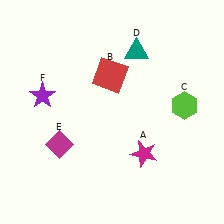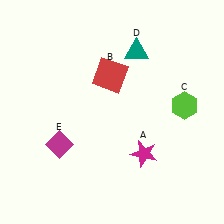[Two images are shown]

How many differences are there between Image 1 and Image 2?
There is 1 difference between the two images.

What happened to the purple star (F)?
The purple star (F) was removed in Image 2. It was in the top-left area of Image 1.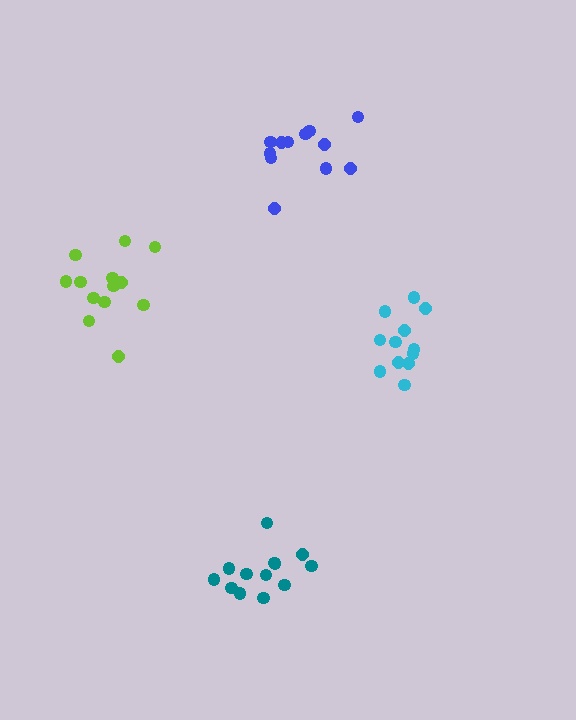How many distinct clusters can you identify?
There are 4 distinct clusters.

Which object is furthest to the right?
The cyan cluster is rightmost.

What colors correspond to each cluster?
The clusters are colored: cyan, teal, blue, lime.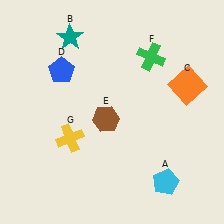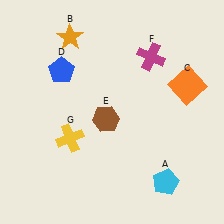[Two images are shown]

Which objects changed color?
B changed from teal to orange. F changed from green to magenta.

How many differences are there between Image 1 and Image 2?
There are 2 differences between the two images.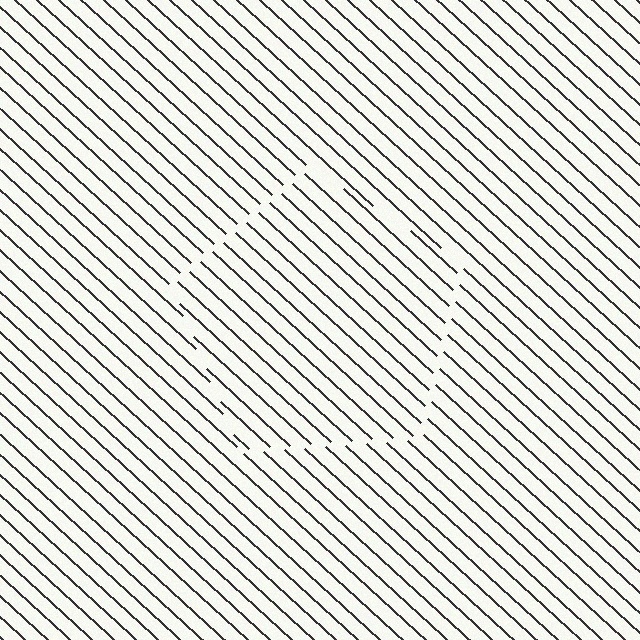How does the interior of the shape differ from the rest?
The interior of the shape contains the same grating, shifted by half a period — the contour is defined by the phase discontinuity where line-ends from the inner and outer gratings abut.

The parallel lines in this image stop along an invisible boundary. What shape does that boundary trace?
An illusory pentagon. The interior of the shape contains the same grating, shifted by half a period — the contour is defined by the phase discontinuity where line-ends from the inner and outer gratings abut.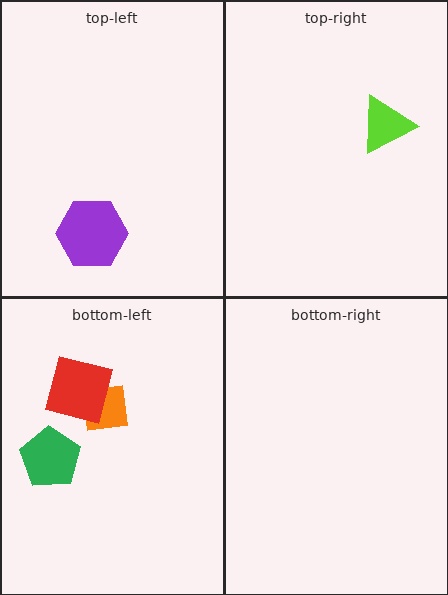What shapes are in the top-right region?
The lime triangle.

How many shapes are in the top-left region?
1.